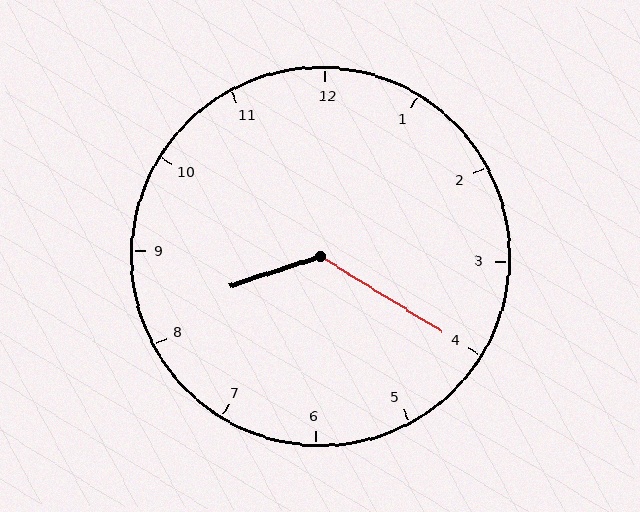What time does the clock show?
8:20.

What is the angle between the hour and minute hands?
Approximately 130 degrees.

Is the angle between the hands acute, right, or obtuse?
It is obtuse.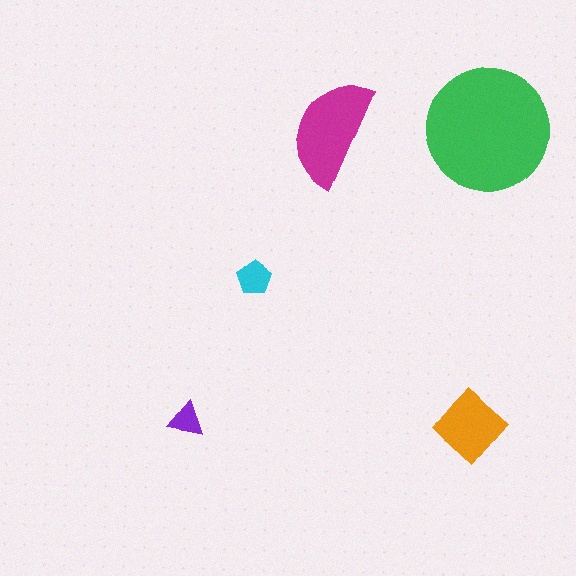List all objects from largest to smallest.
The green circle, the magenta semicircle, the orange diamond, the cyan pentagon, the purple triangle.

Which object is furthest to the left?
The purple triangle is leftmost.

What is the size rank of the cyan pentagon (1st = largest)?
4th.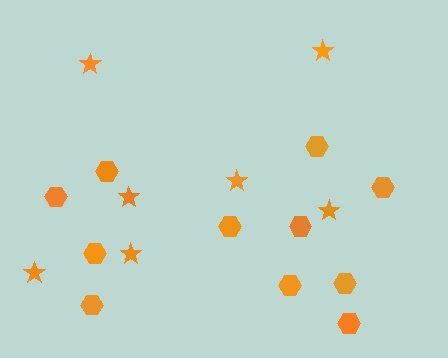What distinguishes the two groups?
There are 2 groups: one group of stars (7) and one group of hexagons (11).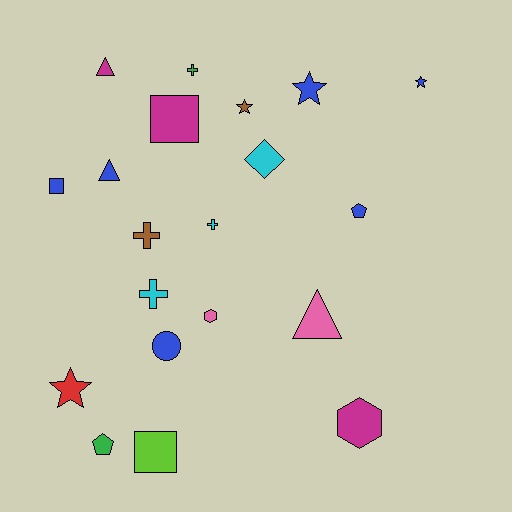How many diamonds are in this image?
There is 1 diamond.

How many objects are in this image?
There are 20 objects.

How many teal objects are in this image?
There are no teal objects.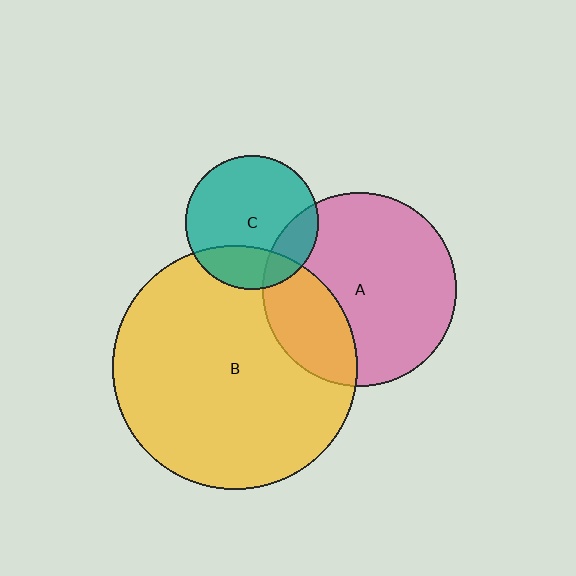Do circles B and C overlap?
Yes.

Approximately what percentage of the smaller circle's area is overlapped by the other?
Approximately 25%.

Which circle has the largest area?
Circle B (yellow).